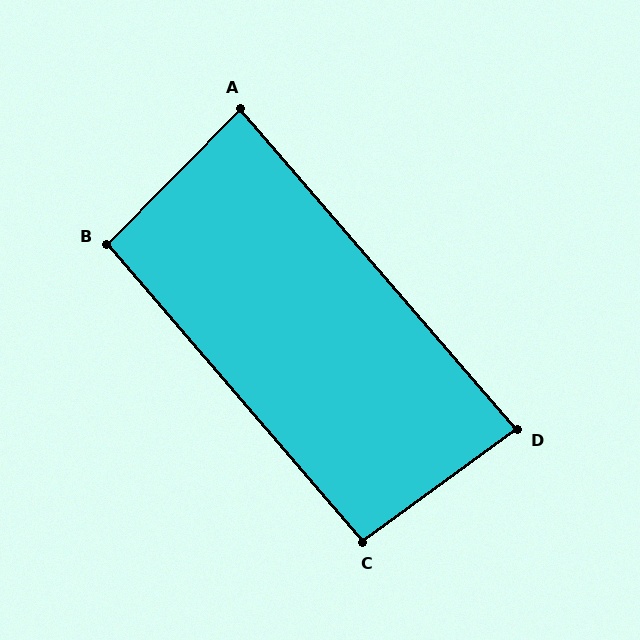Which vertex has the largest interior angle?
B, at approximately 95 degrees.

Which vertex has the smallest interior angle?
D, at approximately 85 degrees.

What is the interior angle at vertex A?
Approximately 85 degrees (approximately right).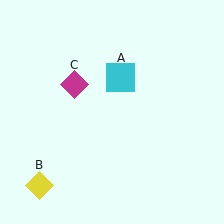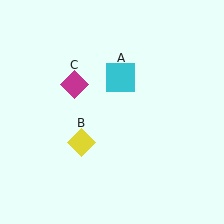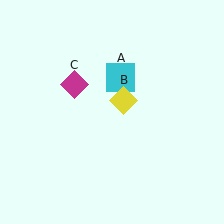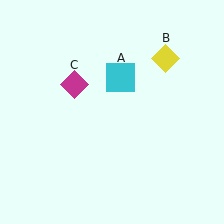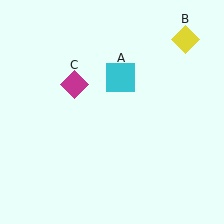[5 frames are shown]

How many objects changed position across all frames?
1 object changed position: yellow diamond (object B).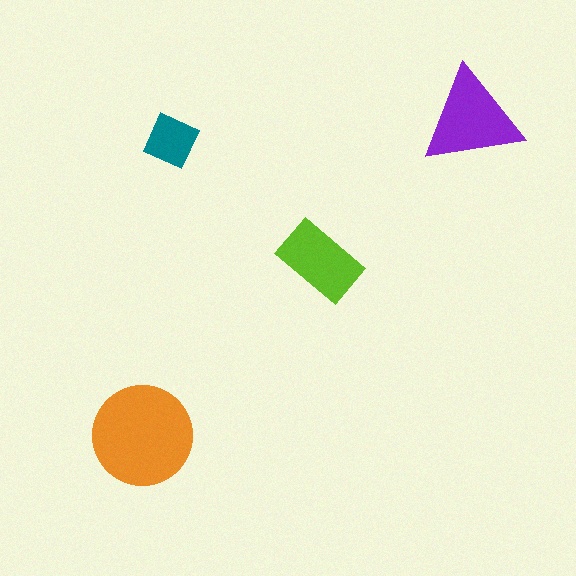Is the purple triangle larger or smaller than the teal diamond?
Larger.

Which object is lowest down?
The orange circle is bottommost.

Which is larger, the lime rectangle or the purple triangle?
The purple triangle.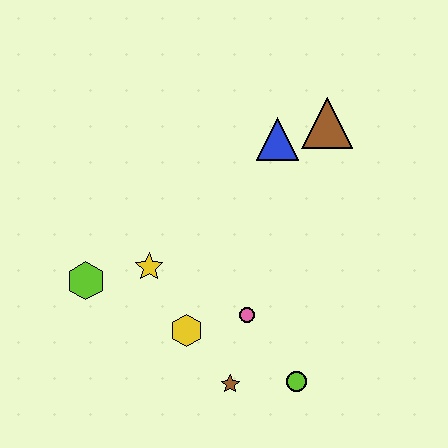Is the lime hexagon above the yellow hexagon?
Yes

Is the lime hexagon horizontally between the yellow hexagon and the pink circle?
No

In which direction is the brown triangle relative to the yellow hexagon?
The brown triangle is above the yellow hexagon.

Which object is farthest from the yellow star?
The brown triangle is farthest from the yellow star.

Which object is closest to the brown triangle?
The blue triangle is closest to the brown triangle.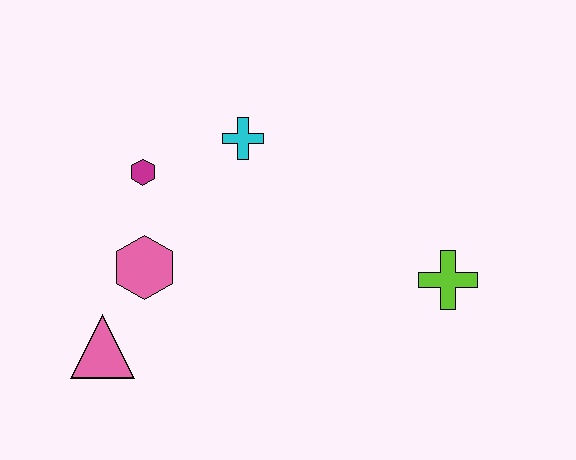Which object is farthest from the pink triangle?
The lime cross is farthest from the pink triangle.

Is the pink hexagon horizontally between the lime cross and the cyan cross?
No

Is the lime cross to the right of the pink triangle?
Yes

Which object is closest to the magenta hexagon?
The pink hexagon is closest to the magenta hexagon.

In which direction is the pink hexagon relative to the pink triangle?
The pink hexagon is above the pink triangle.